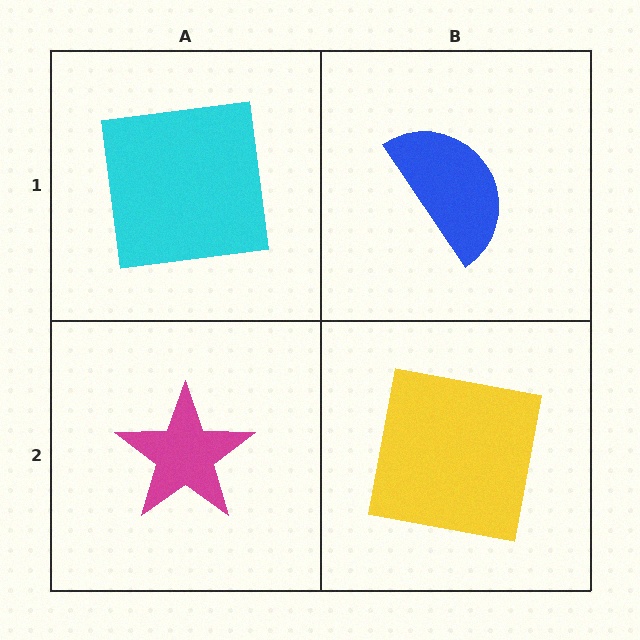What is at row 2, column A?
A magenta star.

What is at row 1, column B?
A blue semicircle.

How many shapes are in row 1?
2 shapes.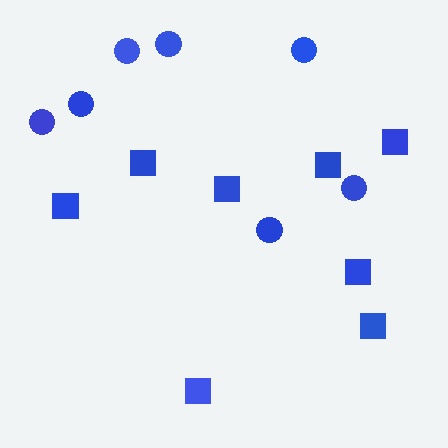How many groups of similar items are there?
There are 2 groups: one group of squares (8) and one group of circles (7).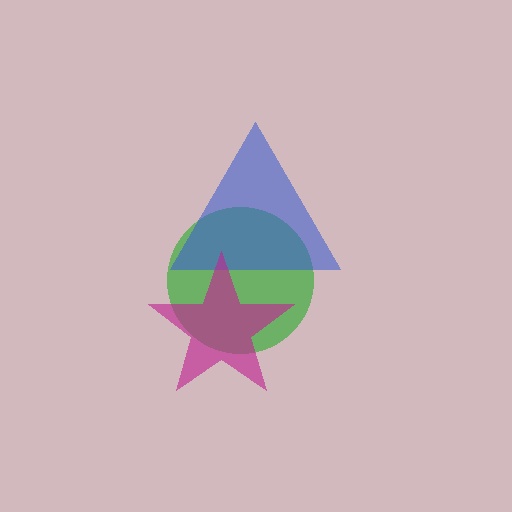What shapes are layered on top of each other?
The layered shapes are: a green circle, a blue triangle, a magenta star.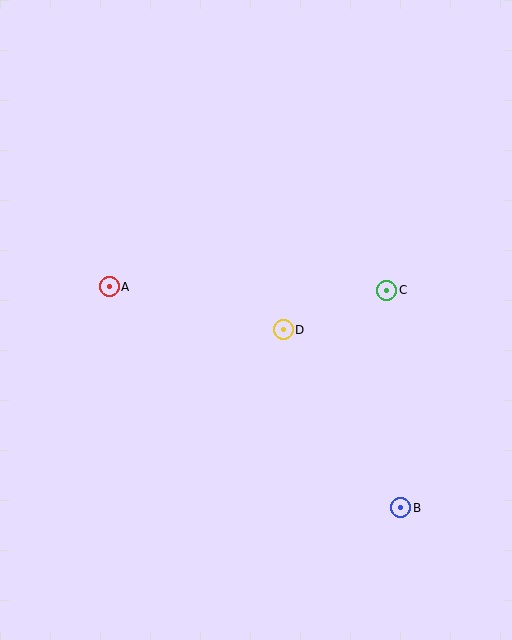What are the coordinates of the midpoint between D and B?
The midpoint between D and B is at (342, 419).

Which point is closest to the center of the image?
Point D at (283, 330) is closest to the center.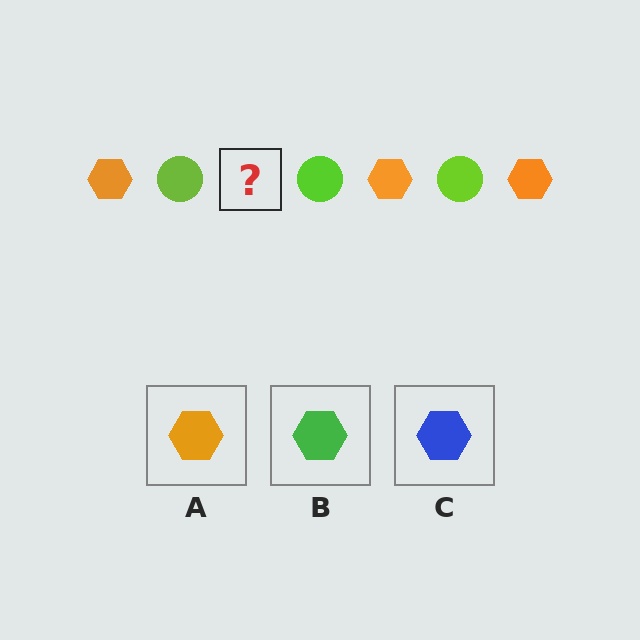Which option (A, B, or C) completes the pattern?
A.